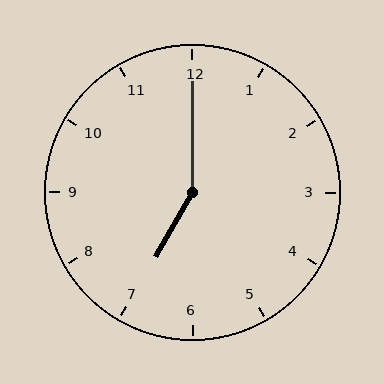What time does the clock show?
7:00.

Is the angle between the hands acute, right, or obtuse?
It is obtuse.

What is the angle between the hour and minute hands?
Approximately 150 degrees.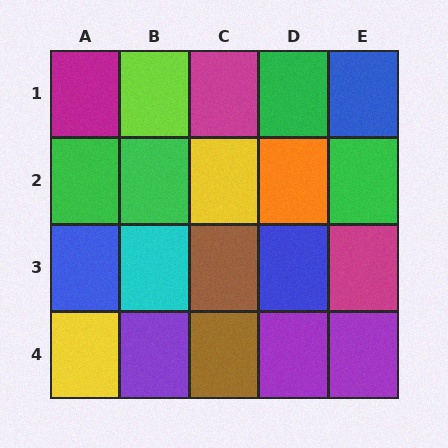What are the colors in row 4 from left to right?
Yellow, purple, brown, purple, purple.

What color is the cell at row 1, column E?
Blue.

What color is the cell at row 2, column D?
Orange.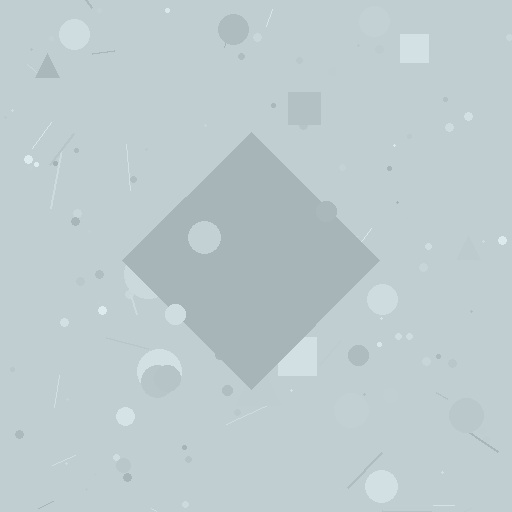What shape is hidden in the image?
A diamond is hidden in the image.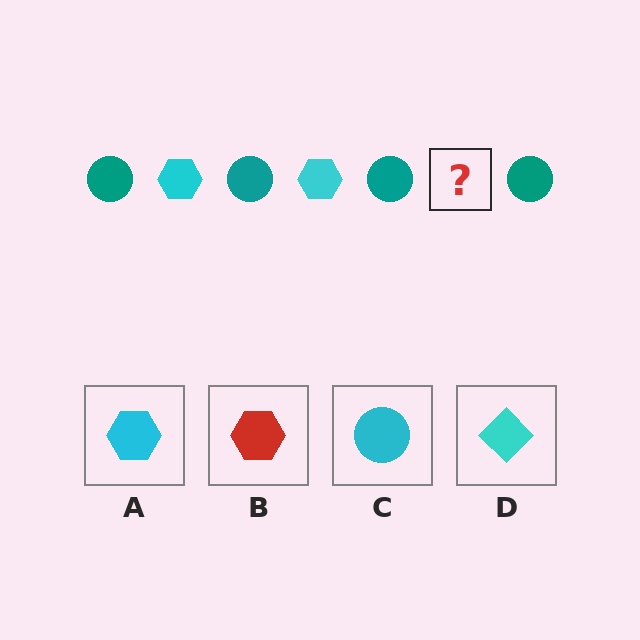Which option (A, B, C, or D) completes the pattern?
A.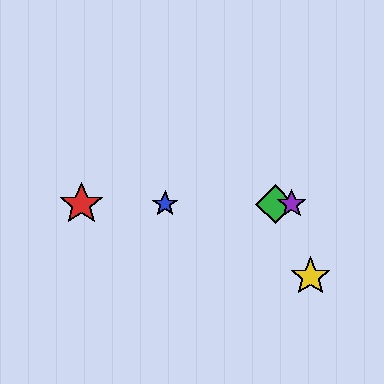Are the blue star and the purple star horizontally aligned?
Yes, both are at y≈204.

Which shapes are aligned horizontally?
The red star, the blue star, the green diamond, the purple star are aligned horizontally.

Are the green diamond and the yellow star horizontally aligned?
No, the green diamond is at y≈204 and the yellow star is at y≈277.